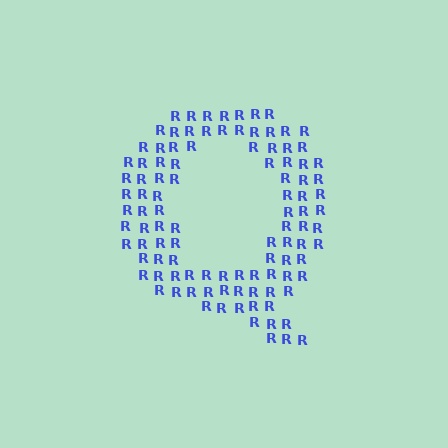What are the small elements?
The small elements are letter R's.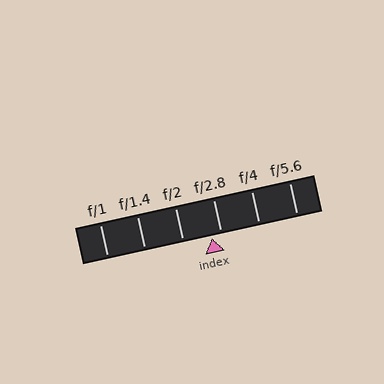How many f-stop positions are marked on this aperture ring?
There are 6 f-stop positions marked.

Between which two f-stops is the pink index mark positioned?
The index mark is between f/2 and f/2.8.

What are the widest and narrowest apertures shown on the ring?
The widest aperture shown is f/1 and the narrowest is f/5.6.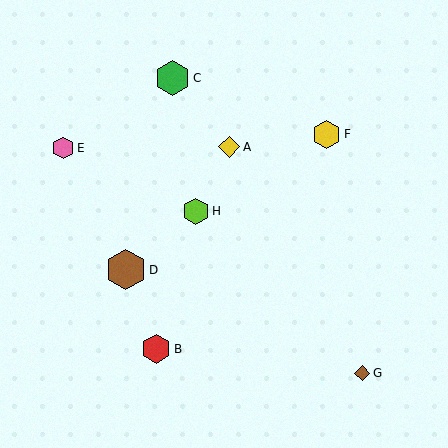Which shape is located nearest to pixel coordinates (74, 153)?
The pink hexagon (labeled E) at (63, 148) is nearest to that location.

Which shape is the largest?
The brown hexagon (labeled D) is the largest.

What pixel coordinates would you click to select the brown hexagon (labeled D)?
Click at (126, 270) to select the brown hexagon D.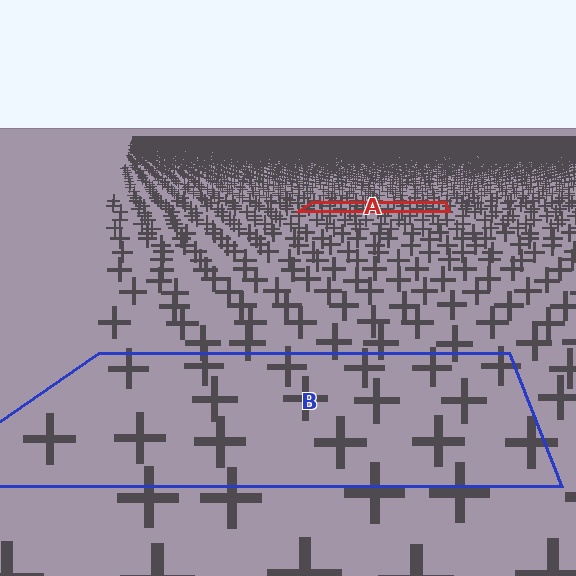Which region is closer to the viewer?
Region B is closer. The texture elements there are larger and more spread out.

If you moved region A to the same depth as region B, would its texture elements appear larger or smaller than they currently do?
They would appear larger. At a closer depth, the same texture elements are projected at a bigger on-screen size.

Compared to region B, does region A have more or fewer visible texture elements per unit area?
Region A has more texture elements per unit area — they are packed more densely because it is farther away.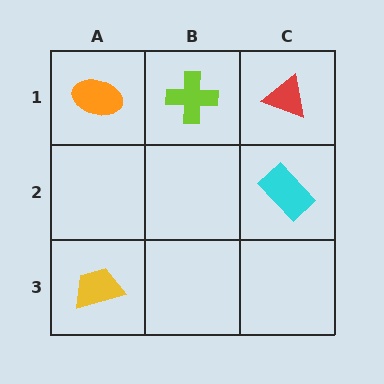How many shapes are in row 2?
1 shape.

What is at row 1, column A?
An orange ellipse.